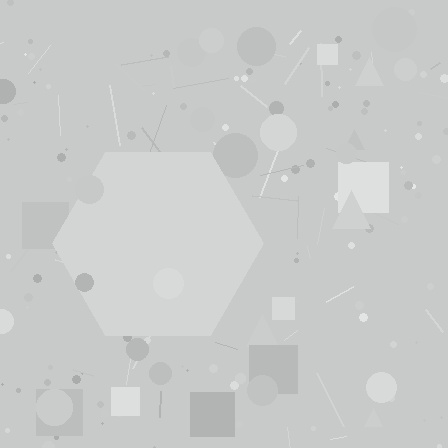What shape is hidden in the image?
A hexagon is hidden in the image.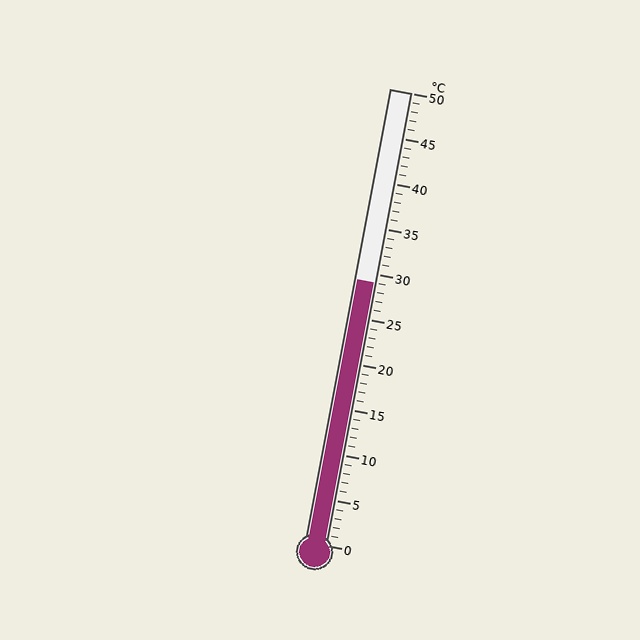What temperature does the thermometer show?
The thermometer shows approximately 29°C.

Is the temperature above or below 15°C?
The temperature is above 15°C.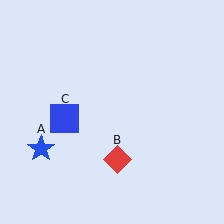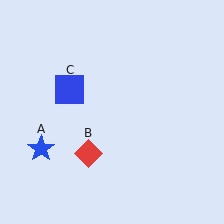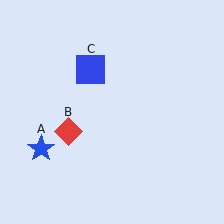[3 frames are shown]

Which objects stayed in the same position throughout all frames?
Blue star (object A) remained stationary.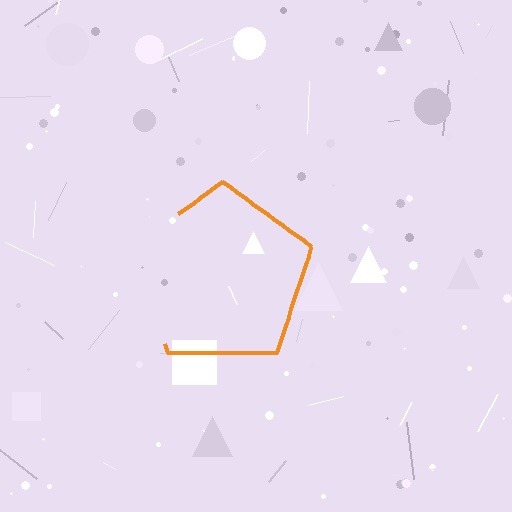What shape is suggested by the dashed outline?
The dashed outline suggests a pentagon.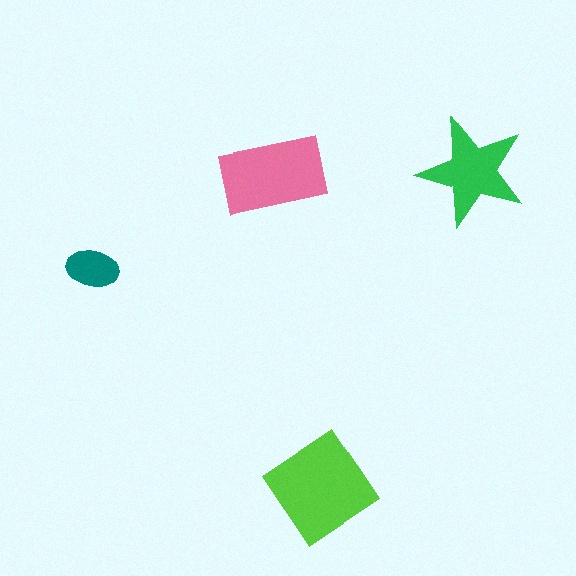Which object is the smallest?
The teal ellipse.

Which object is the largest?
The lime diamond.